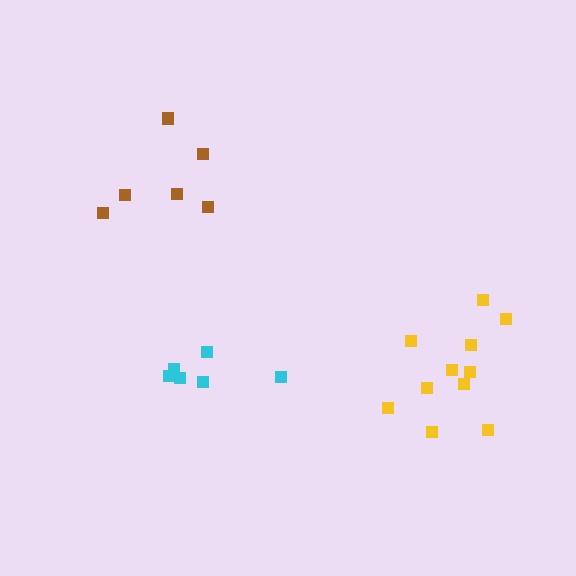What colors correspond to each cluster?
The clusters are colored: yellow, brown, cyan.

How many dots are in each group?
Group 1: 11 dots, Group 2: 6 dots, Group 3: 6 dots (23 total).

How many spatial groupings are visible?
There are 3 spatial groupings.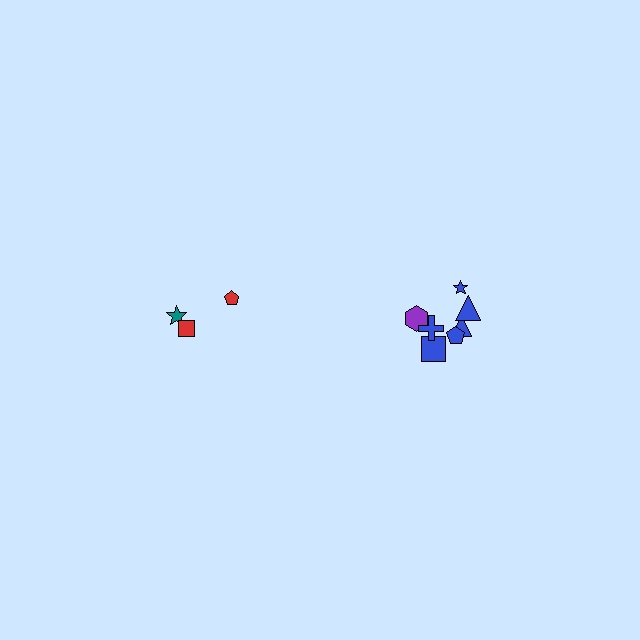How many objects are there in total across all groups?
There are 10 objects.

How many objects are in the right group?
There are 7 objects.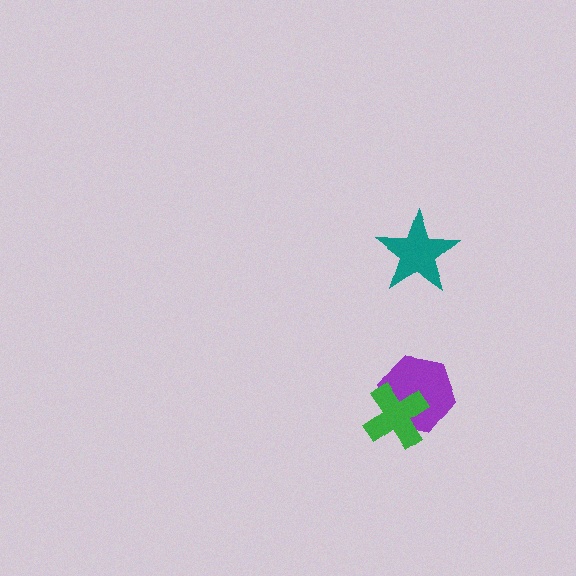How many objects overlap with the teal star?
0 objects overlap with the teal star.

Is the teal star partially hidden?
No, no other shape covers it.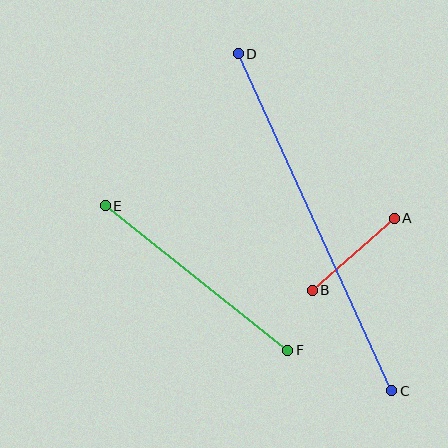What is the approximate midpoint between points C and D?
The midpoint is at approximately (315, 222) pixels.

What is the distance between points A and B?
The distance is approximately 109 pixels.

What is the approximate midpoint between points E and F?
The midpoint is at approximately (197, 278) pixels.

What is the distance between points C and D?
The distance is approximately 371 pixels.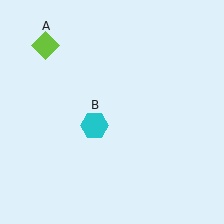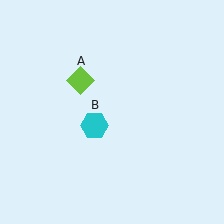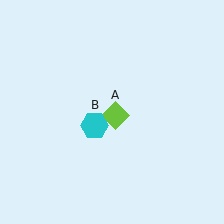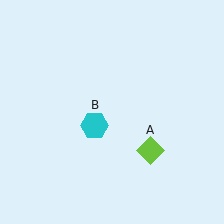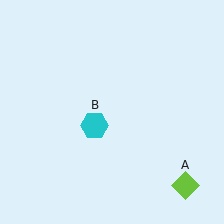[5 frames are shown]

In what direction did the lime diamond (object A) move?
The lime diamond (object A) moved down and to the right.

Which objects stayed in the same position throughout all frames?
Cyan hexagon (object B) remained stationary.